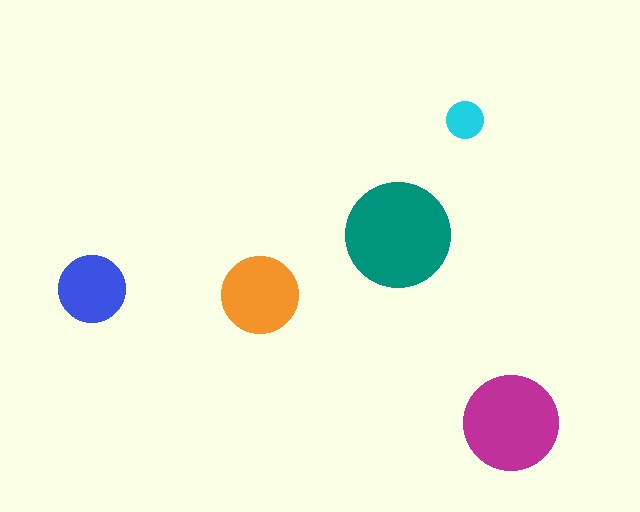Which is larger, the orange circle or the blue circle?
The orange one.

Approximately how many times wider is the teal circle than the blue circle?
About 1.5 times wider.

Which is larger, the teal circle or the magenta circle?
The teal one.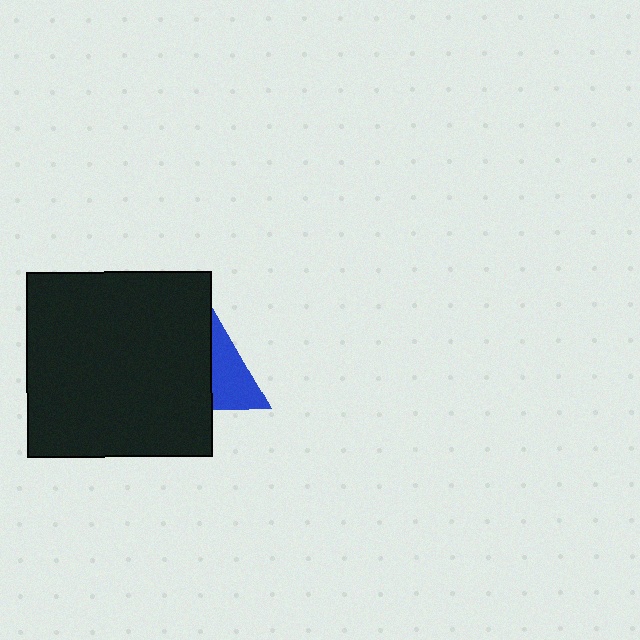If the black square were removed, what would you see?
You would see the complete blue triangle.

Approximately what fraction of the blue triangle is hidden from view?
Roughly 55% of the blue triangle is hidden behind the black square.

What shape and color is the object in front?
The object in front is a black square.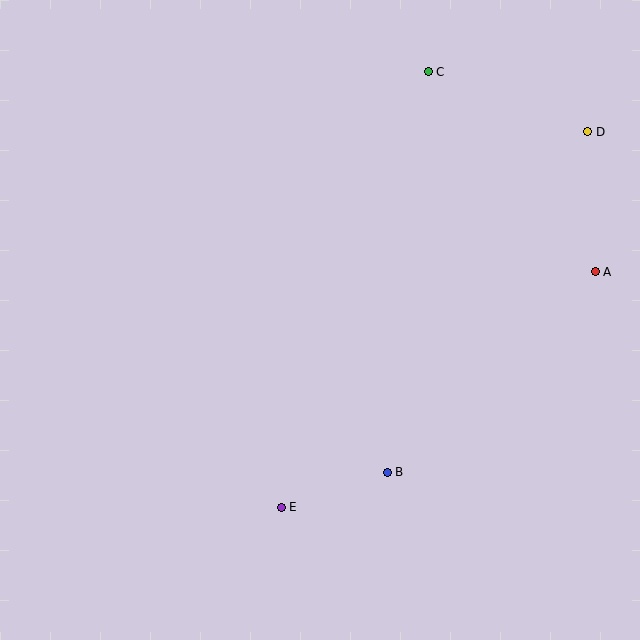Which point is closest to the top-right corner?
Point D is closest to the top-right corner.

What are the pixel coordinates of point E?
Point E is at (281, 507).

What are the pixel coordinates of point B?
Point B is at (387, 473).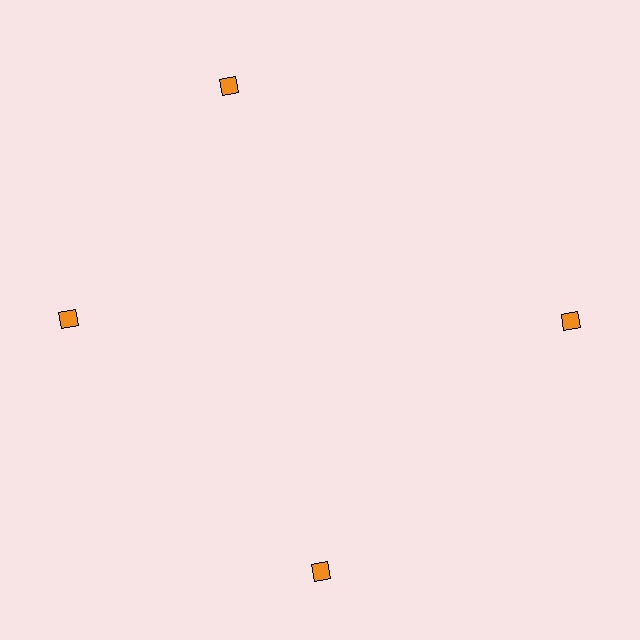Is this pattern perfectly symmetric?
No. The 4 orange diamonds are arranged in a ring, but one element near the 12 o'clock position is rotated out of alignment along the ring, breaking the 4-fold rotational symmetry.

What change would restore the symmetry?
The symmetry would be restored by rotating it back into even spacing with its neighbors so that all 4 diamonds sit at equal angles and equal distance from the center.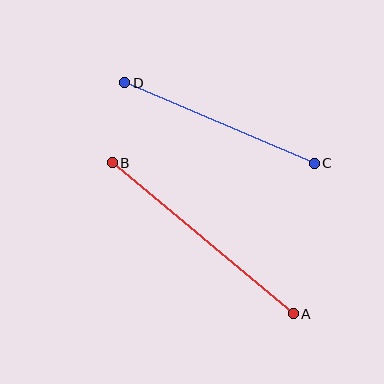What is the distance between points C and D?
The distance is approximately 206 pixels.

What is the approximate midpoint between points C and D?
The midpoint is at approximately (220, 123) pixels.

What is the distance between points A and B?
The distance is approximately 236 pixels.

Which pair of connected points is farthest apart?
Points A and B are farthest apart.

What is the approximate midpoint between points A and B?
The midpoint is at approximately (203, 238) pixels.